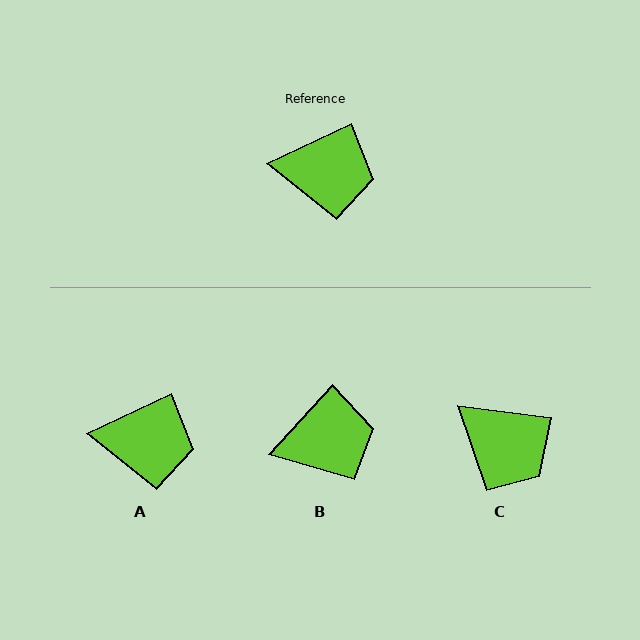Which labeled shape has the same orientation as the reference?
A.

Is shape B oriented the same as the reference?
No, it is off by about 23 degrees.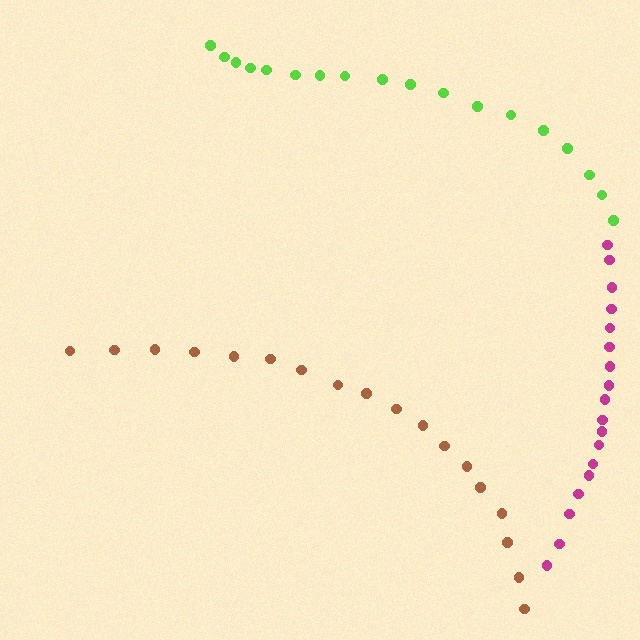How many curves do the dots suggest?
There are 3 distinct paths.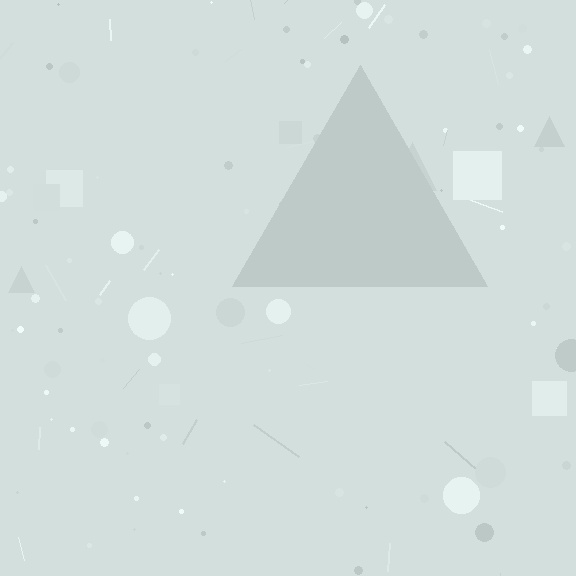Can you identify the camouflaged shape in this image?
The camouflaged shape is a triangle.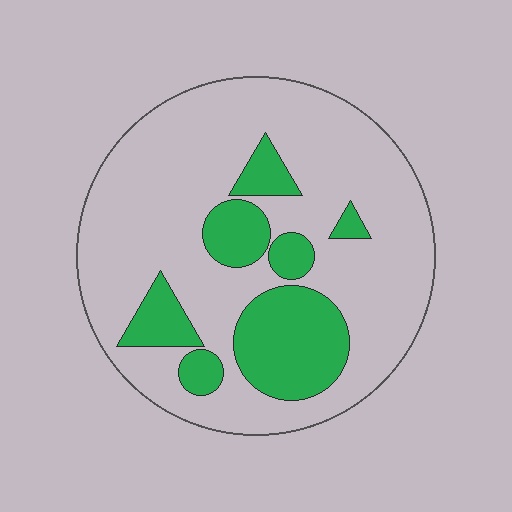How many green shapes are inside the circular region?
7.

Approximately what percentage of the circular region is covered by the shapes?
Approximately 25%.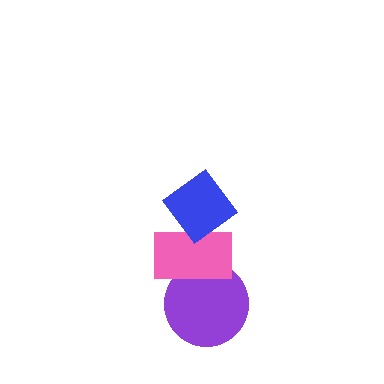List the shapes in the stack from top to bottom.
From top to bottom: the blue diamond, the pink rectangle, the purple circle.